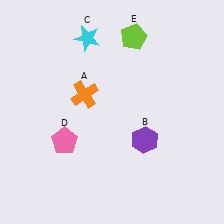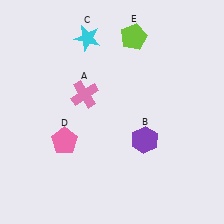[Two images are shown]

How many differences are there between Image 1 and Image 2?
There is 1 difference between the two images.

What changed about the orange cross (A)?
In Image 1, A is orange. In Image 2, it changed to pink.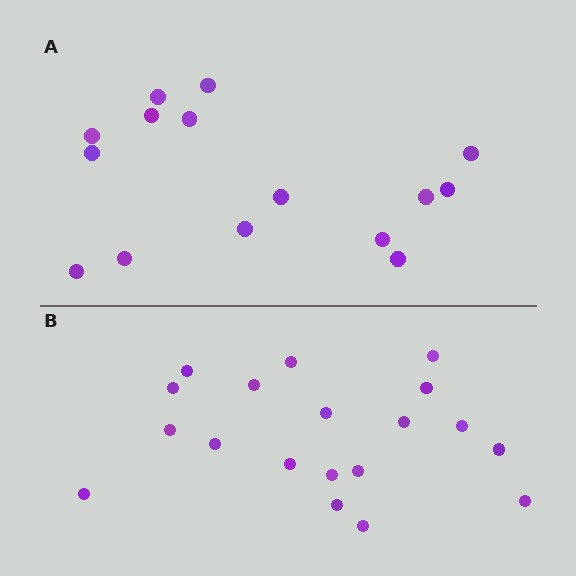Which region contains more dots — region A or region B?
Region B (the bottom region) has more dots.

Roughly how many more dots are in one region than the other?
Region B has about 4 more dots than region A.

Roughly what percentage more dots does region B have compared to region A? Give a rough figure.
About 25% more.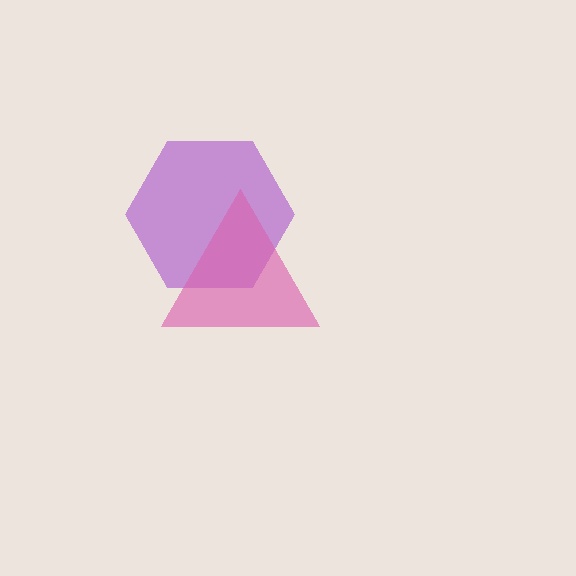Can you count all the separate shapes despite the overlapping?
Yes, there are 2 separate shapes.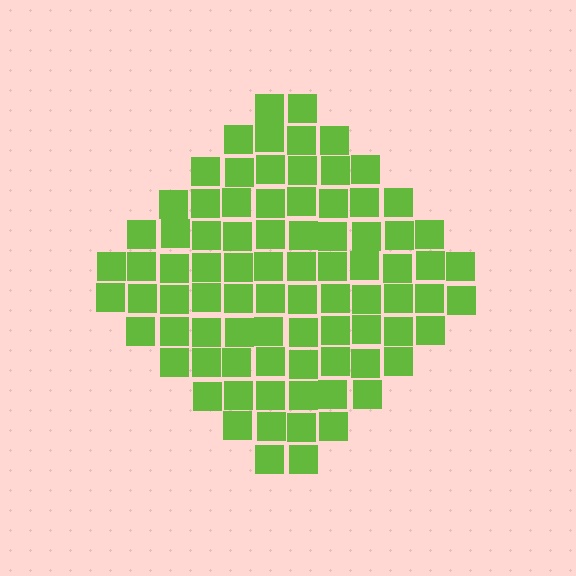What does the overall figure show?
The overall figure shows a diamond.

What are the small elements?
The small elements are squares.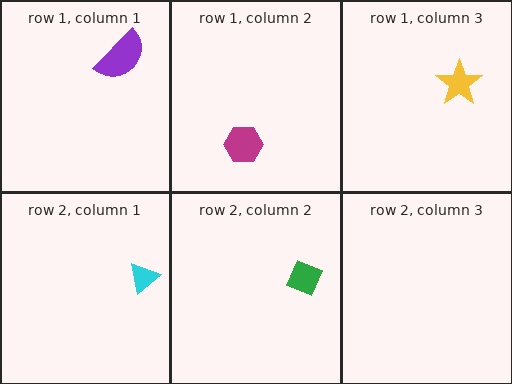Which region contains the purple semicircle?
The row 1, column 1 region.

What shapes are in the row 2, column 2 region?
The green diamond.